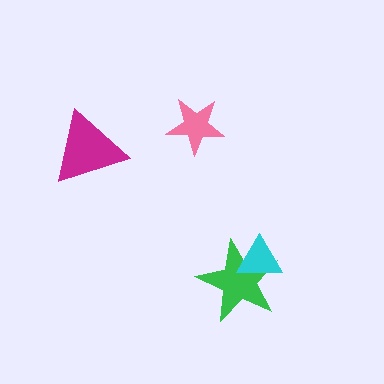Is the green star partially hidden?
Yes, it is partially covered by another shape.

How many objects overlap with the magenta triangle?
0 objects overlap with the magenta triangle.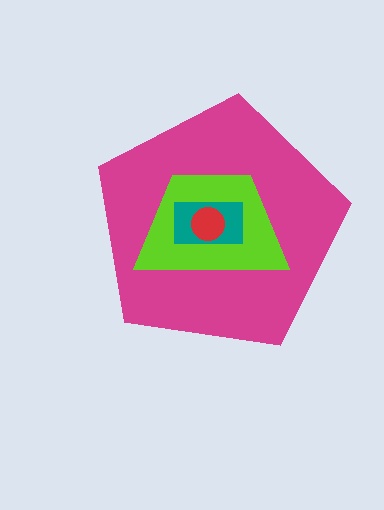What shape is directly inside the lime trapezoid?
The teal rectangle.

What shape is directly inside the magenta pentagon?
The lime trapezoid.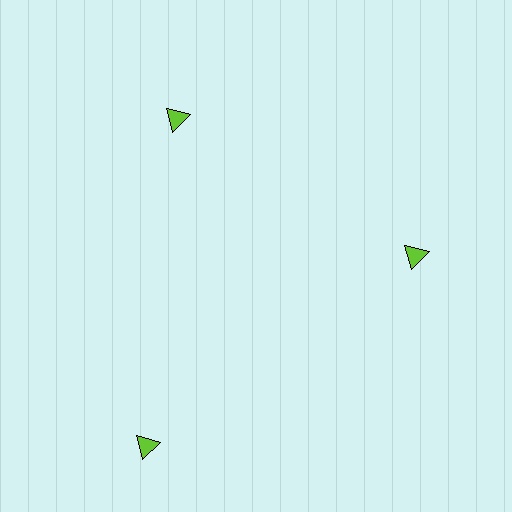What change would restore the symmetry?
The symmetry would be restored by moving it inward, back onto the ring so that all 3 triangles sit at equal angles and equal distance from the center.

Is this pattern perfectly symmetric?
No. The 3 lime triangles are arranged in a ring, but one element near the 7 o'clock position is pushed outward from the center, breaking the 3-fold rotational symmetry.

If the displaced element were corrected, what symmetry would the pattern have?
It would have 3-fold rotational symmetry — the pattern would map onto itself every 120 degrees.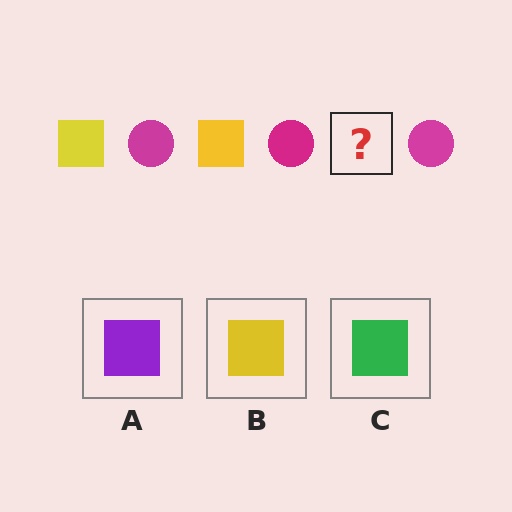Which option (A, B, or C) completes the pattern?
B.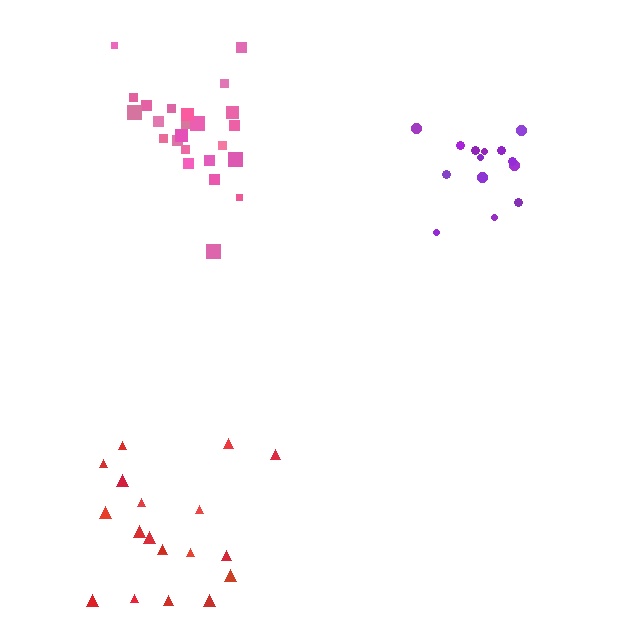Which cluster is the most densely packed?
Purple.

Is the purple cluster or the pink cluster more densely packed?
Purple.